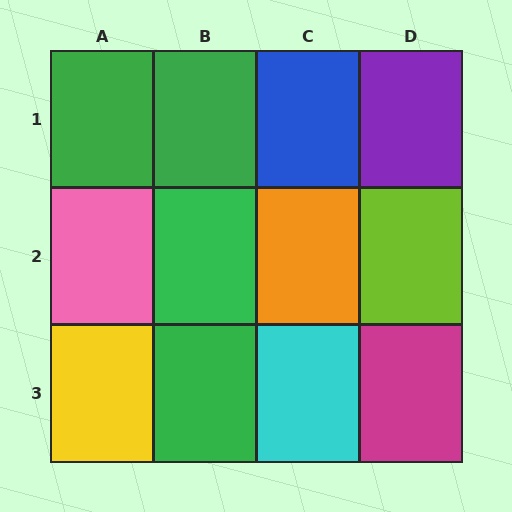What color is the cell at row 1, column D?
Purple.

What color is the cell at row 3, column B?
Green.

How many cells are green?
4 cells are green.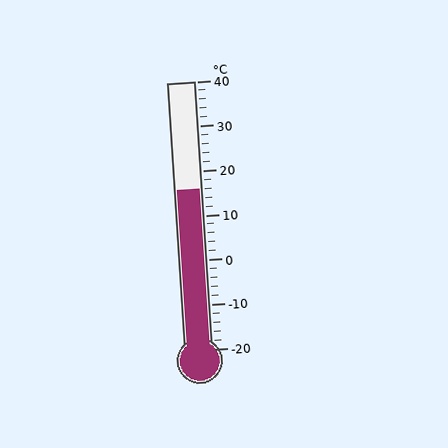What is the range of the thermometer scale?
The thermometer scale ranges from -20°C to 40°C.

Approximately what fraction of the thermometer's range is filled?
The thermometer is filled to approximately 60% of its range.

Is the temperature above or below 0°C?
The temperature is above 0°C.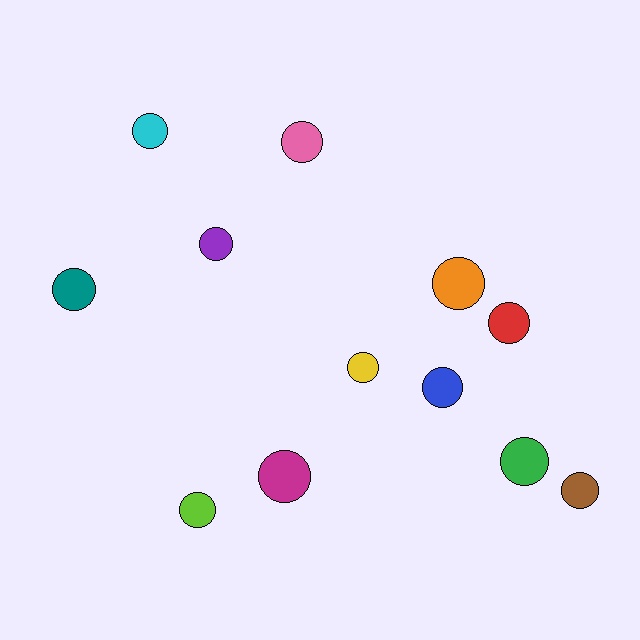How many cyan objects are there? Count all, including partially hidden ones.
There is 1 cyan object.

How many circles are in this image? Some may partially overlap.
There are 12 circles.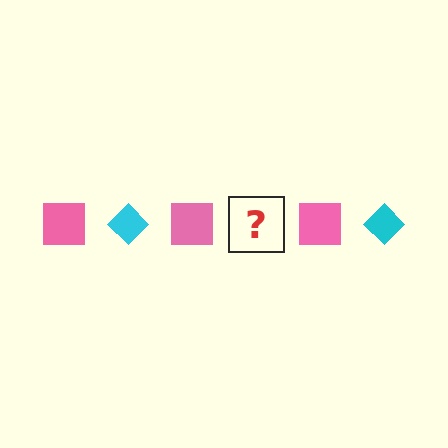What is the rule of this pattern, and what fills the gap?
The rule is that the pattern alternates between pink square and cyan diamond. The gap should be filled with a cyan diamond.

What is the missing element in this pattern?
The missing element is a cyan diamond.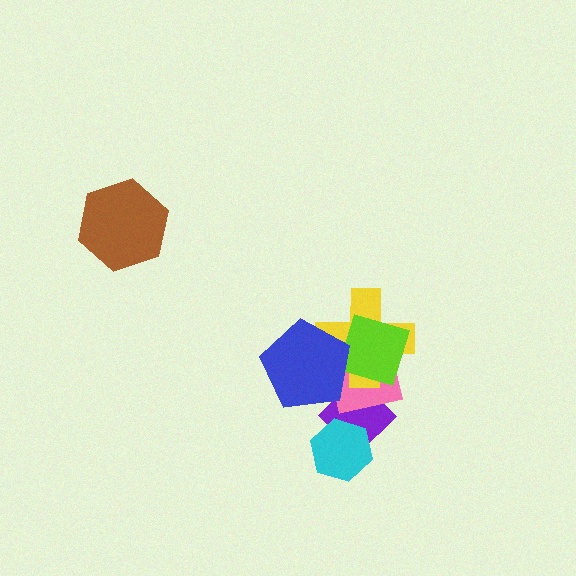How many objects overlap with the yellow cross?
3 objects overlap with the yellow cross.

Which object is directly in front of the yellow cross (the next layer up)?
The lime square is directly in front of the yellow cross.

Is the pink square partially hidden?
Yes, it is partially covered by another shape.